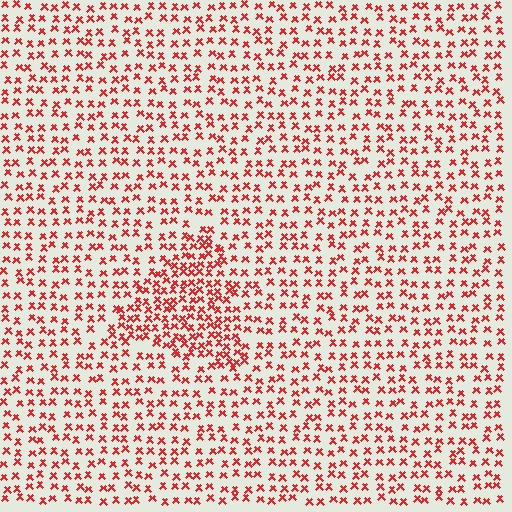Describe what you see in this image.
The image contains small red elements arranged at two different densities. A triangle-shaped region is visible where the elements are more densely packed than the surrounding area.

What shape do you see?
I see a triangle.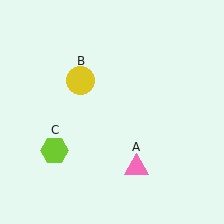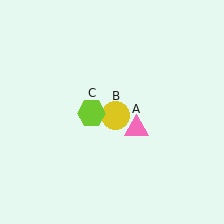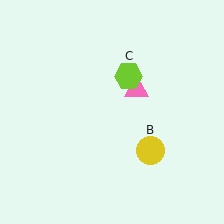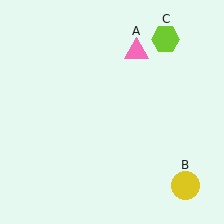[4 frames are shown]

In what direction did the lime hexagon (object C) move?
The lime hexagon (object C) moved up and to the right.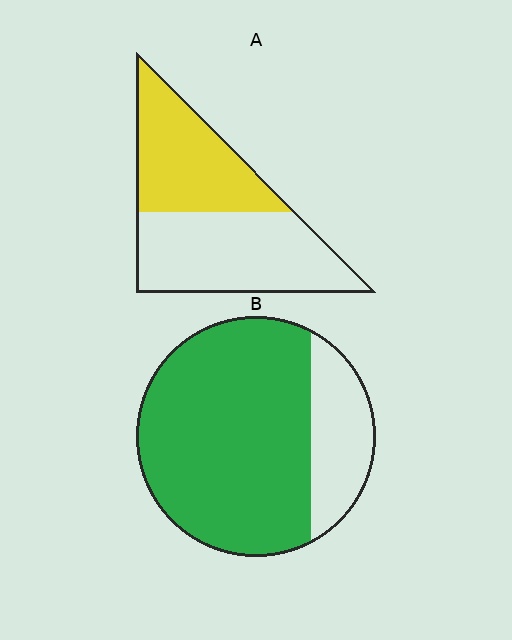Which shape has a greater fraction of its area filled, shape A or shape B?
Shape B.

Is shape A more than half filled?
No.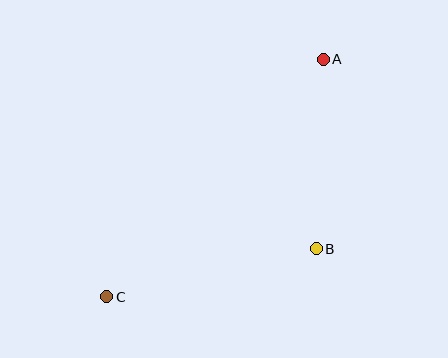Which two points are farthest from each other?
Points A and C are farthest from each other.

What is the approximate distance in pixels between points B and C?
The distance between B and C is approximately 215 pixels.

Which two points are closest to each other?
Points A and B are closest to each other.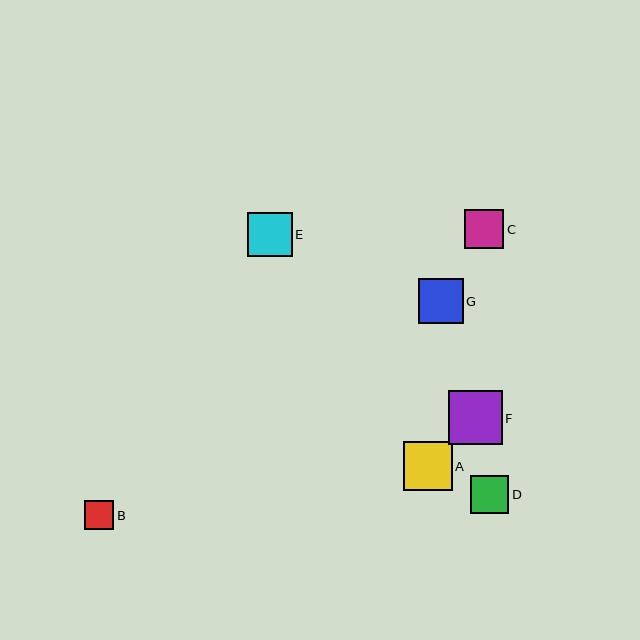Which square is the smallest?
Square B is the smallest with a size of approximately 29 pixels.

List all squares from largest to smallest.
From largest to smallest: F, A, G, E, C, D, B.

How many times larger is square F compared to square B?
Square F is approximately 1.8 times the size of square B.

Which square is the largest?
Square F is the largest with a size of approximately 54 pixels.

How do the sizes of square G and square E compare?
Square G and square E are approximately the same size.